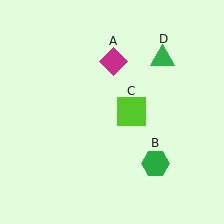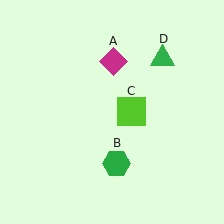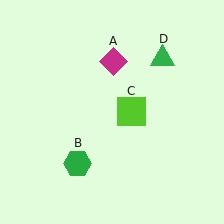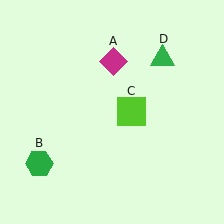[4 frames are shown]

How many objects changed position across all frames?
1 object changed position: green hexagon (object B).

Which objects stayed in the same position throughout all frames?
Magenta diamond (object A) and lime square (object C) and green triangle (object D) remained stationary.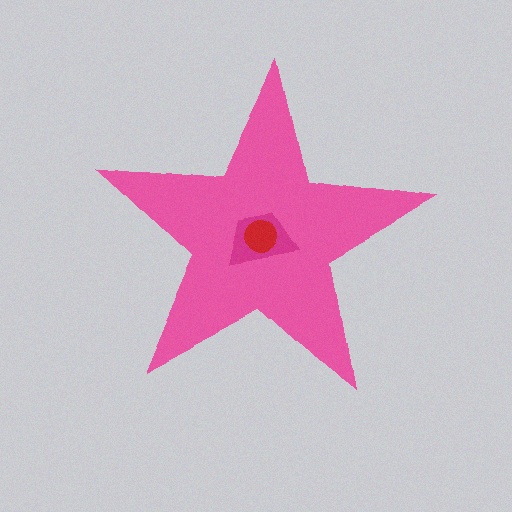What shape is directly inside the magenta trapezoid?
The red circle.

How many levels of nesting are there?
3.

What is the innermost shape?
The red circle.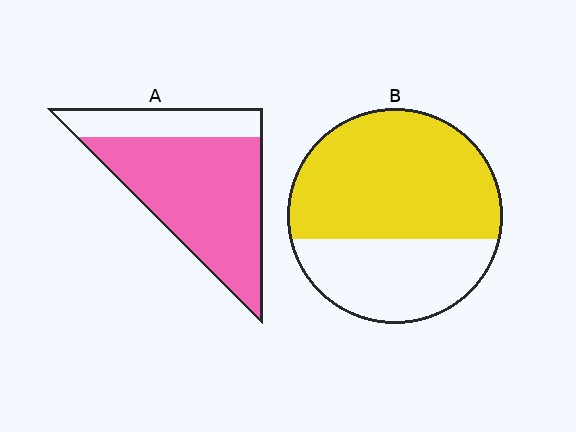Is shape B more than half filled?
Yes.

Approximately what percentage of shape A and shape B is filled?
A is approximately 75% and B is approximately 65%.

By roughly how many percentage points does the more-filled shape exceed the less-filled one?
By roughly 10 percentage points (A over B).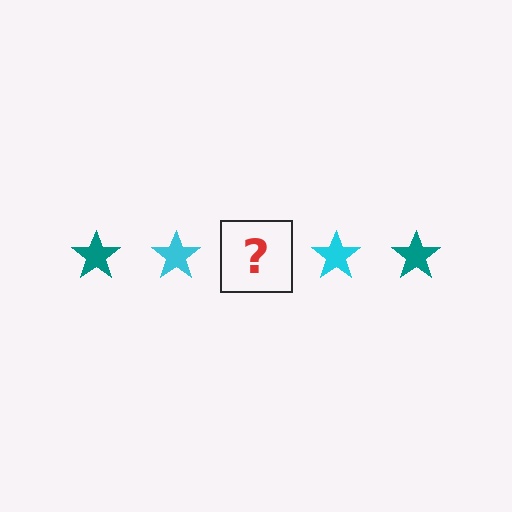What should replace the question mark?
The question mark should be replaced with a teal star.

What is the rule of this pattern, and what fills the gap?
The rule is that the pattern cycles through teal, cyan stars. The gap should be filled with a teal star.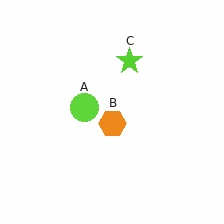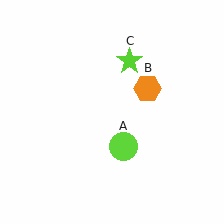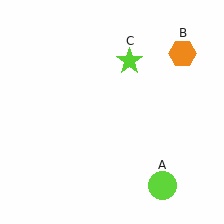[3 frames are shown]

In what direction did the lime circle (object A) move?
The lime circle (object A) moved down and to the right.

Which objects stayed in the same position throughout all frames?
Lime star (object C) remained stationary.